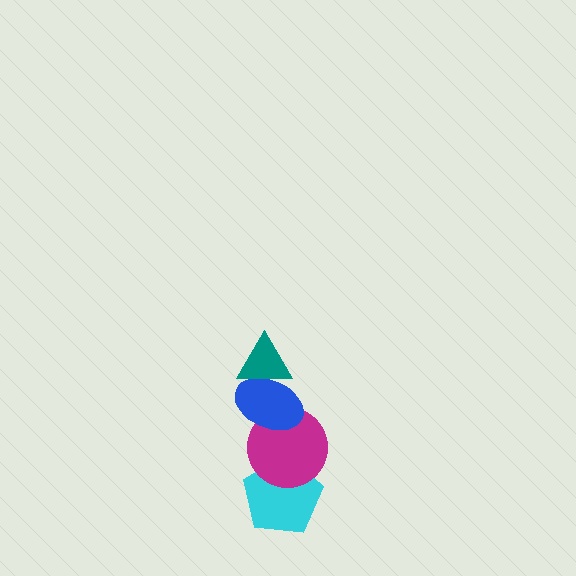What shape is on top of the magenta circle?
The blue ellipse is on top of the magenta circle.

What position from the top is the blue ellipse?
The blue ellipse is 2nd from the top.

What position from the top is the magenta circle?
The magenta circle is 3rd from the top.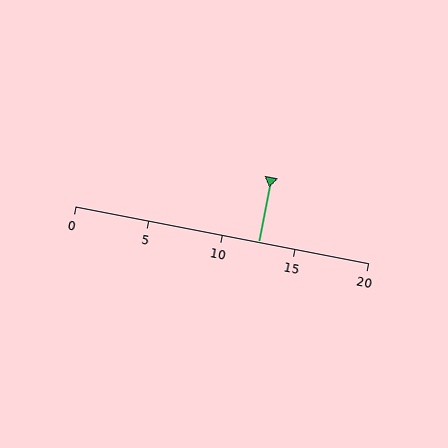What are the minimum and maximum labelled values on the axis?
The axis runs from 0 to 20.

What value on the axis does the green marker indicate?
The marker indicates approximately 12.5.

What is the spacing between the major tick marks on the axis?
The major ticks are spaced 5 apart.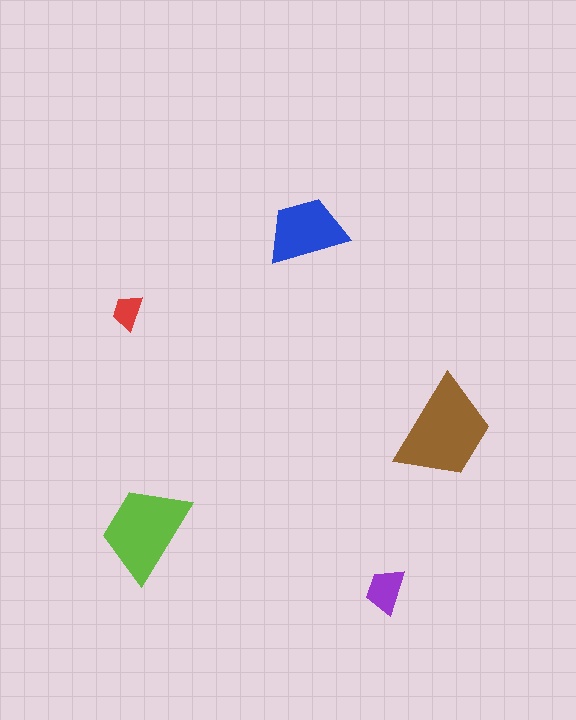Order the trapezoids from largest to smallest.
the brown one, the lime one, the blue one, the purple one, the red one.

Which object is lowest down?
The purple trapezoid is bottommost.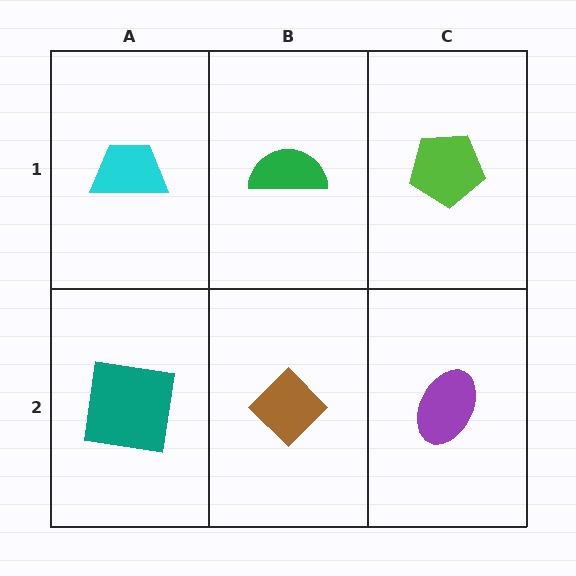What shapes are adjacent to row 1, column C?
A purple ellipse (row 2, column C), a green semicircle (row 1, column B).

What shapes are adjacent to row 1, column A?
A teal square (row 2, column A), a green semicircle (row 1, column B).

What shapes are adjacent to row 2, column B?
A green semicircle (row 1, column B), a teal square (row 2, column A), a purple ellipse (row 2, column C).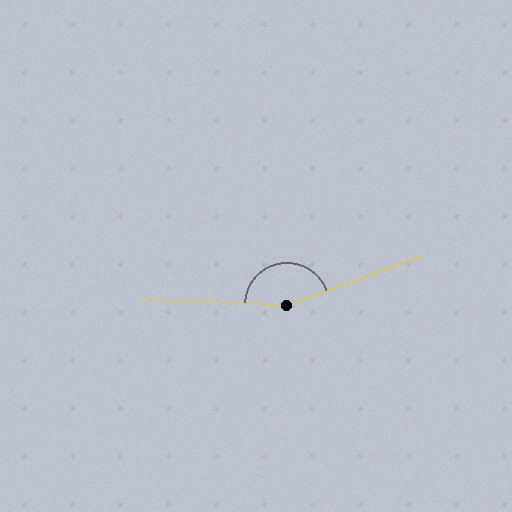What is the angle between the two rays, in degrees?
Approximately 157 degrees.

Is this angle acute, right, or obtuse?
It is obtuse.